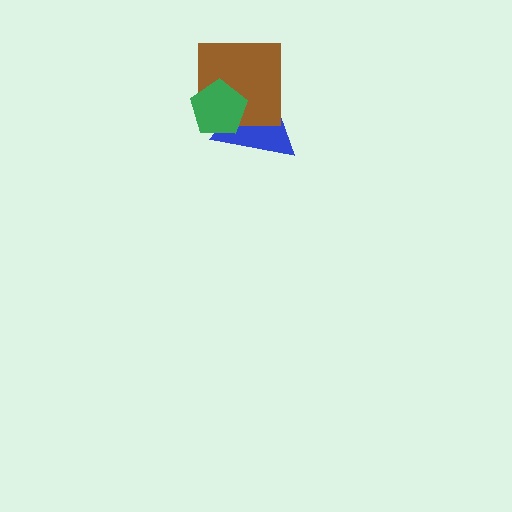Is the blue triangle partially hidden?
Yes, it is partially covered by another shape.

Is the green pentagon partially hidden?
No, no other shape covers it.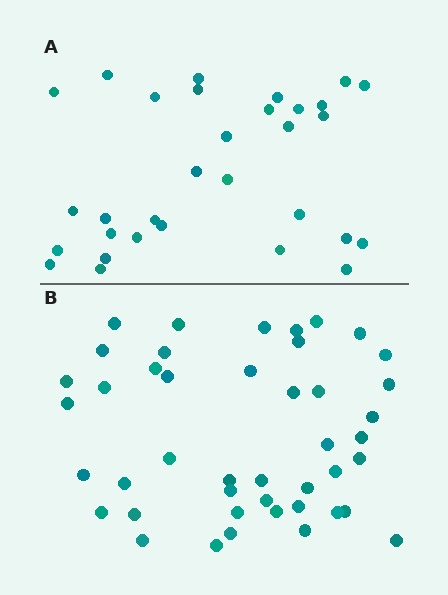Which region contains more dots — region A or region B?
Region B (the bottom region) has more dots.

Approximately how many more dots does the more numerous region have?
Region B has approximately 15 more dots than region A.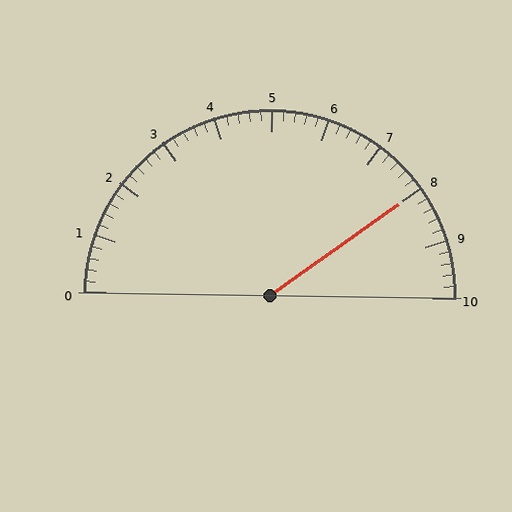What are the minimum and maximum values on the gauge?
The gauge ranges from 0 to 10.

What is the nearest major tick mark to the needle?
The nearest major tick mark is 8.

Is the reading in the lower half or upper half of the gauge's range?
The reading is in the upper half of the range (0 to 10).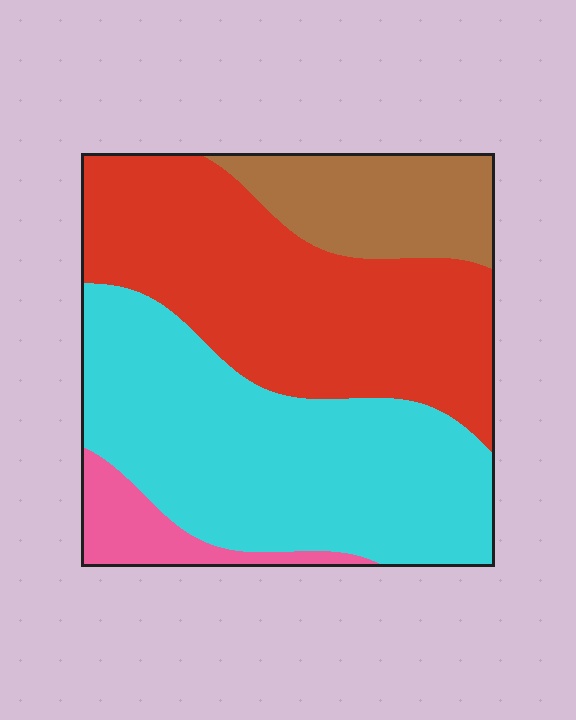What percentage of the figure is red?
Red covers around 40% of the figure.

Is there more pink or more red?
Red.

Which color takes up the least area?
Pink, at roughly 5%.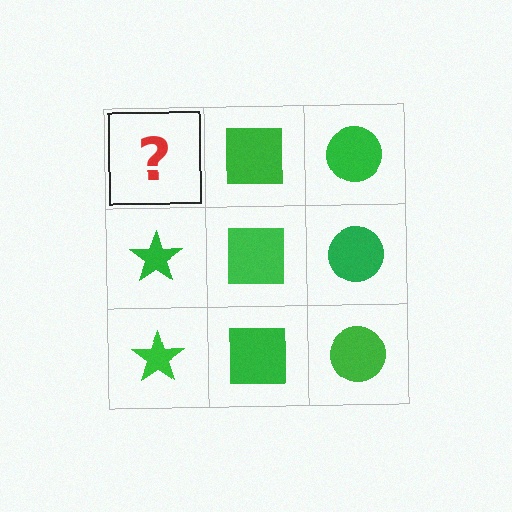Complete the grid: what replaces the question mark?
The question mark should be replaced with a green star.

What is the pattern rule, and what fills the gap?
The rule is that each column has a consistent shape. The gap should be filled with a green star.